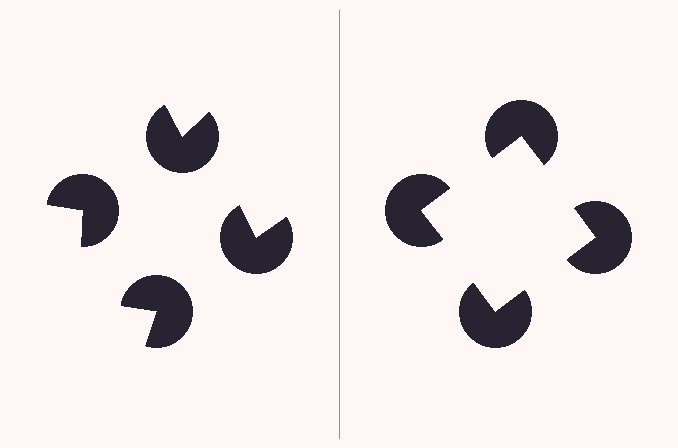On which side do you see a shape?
An illusory square appears on the right side. On the left side the wedge cuts are rotated, so no coherent shape forms.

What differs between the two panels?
The pac-man discs are positioned identically on both sides; only the wedge orientations differ. On the right they align to a square; on the left they are misaligned.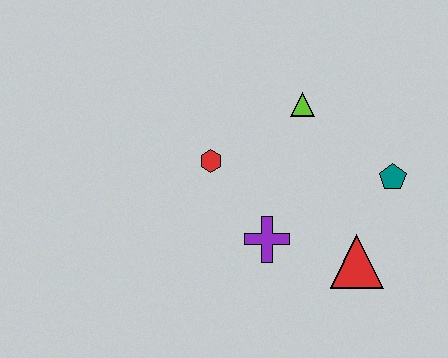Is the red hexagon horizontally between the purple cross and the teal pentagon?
No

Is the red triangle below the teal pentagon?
Yes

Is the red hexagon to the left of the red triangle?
Yes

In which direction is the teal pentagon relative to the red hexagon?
The teal pentagon is to the right of the red hexagon.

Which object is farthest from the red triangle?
The red hexagon is farthest from the red triangle.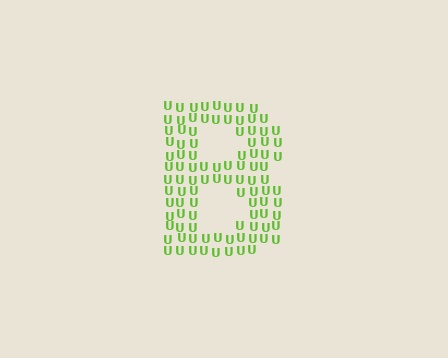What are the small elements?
The small elements are letter U's.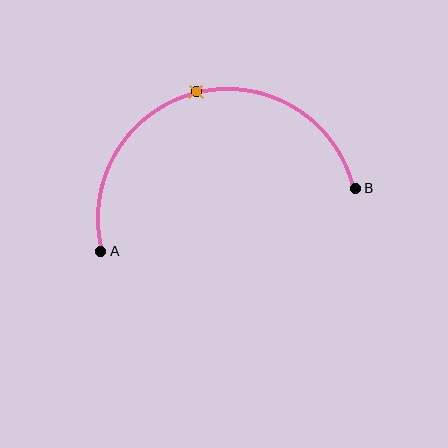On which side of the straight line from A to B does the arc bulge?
The arc bulges above the straight line connecting A and B.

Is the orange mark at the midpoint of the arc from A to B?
Yes. The orange mark lies on the arc at equal arc-length from both A and B — it is the arc midpoint.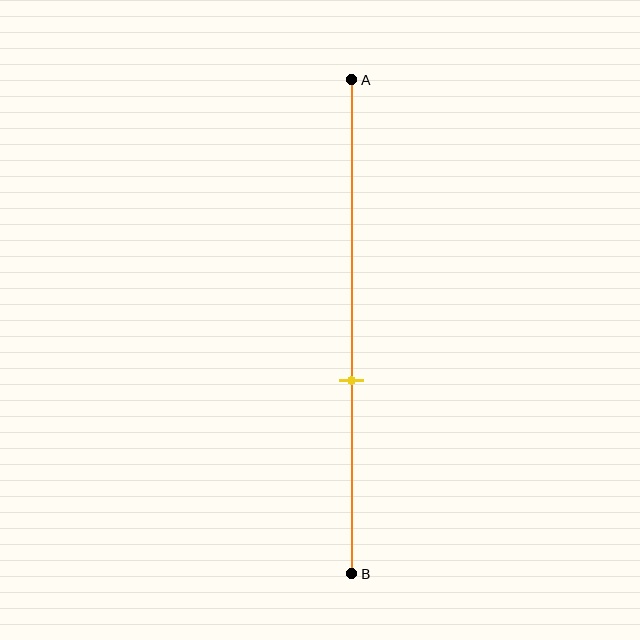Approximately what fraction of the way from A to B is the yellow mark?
The yellow mark is approximately 60% of the way from A to B.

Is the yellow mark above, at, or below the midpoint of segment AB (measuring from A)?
The yellow mark is below the midpoint of segment AB.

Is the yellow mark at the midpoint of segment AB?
No, the mark is at about 60% from A, not at the 50% midpoint.